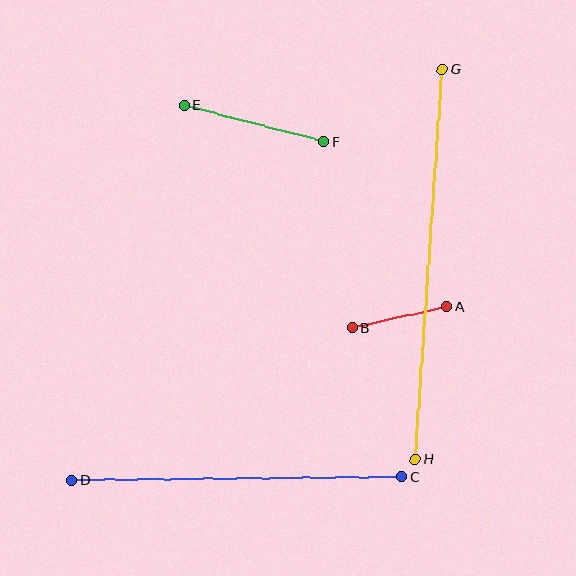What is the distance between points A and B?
The distance is approximately 96 pixels.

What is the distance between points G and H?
The distance is approximately 390 pixels.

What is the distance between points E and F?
The distance is approximately 145 pixels.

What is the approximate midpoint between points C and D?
The midpoint is at approximately (237, 478) pixels.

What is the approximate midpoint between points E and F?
The midpoint is at approximately (254, 123) pixels.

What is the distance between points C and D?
The distance is approximately 330 pixels.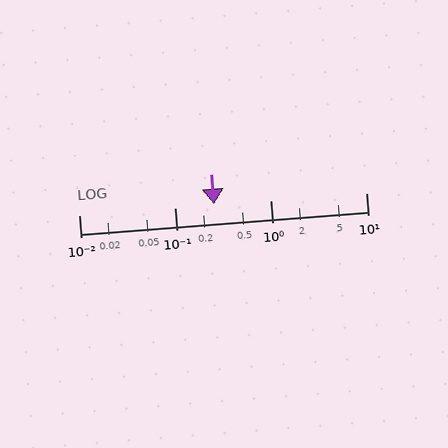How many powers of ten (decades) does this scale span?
The scale spans 3 decades, from 0.01 to 10.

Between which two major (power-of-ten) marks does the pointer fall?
The pointer is between 0.1 and 1.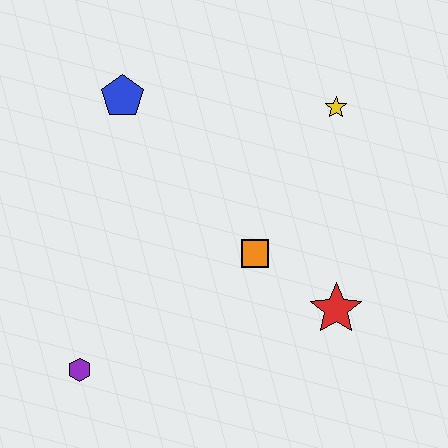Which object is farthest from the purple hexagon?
The yellow star is farthest from the purple hexagon.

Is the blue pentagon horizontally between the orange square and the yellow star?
No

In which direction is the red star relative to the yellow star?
The red star is below the yellow star.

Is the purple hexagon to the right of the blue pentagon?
No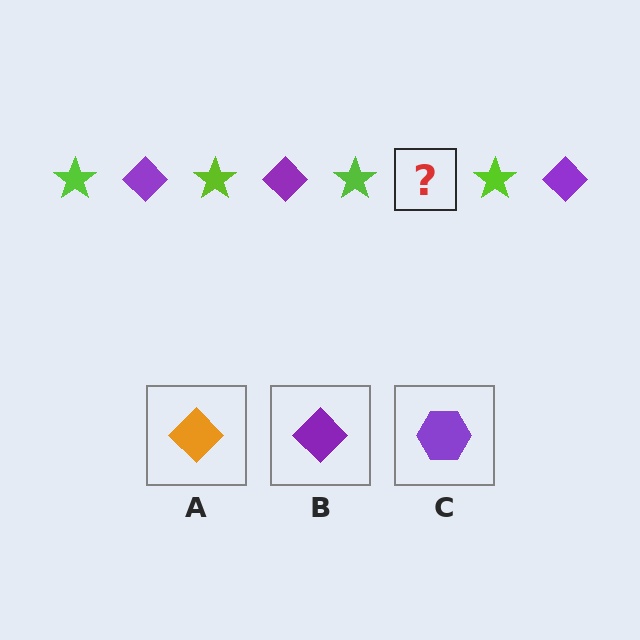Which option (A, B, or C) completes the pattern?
B.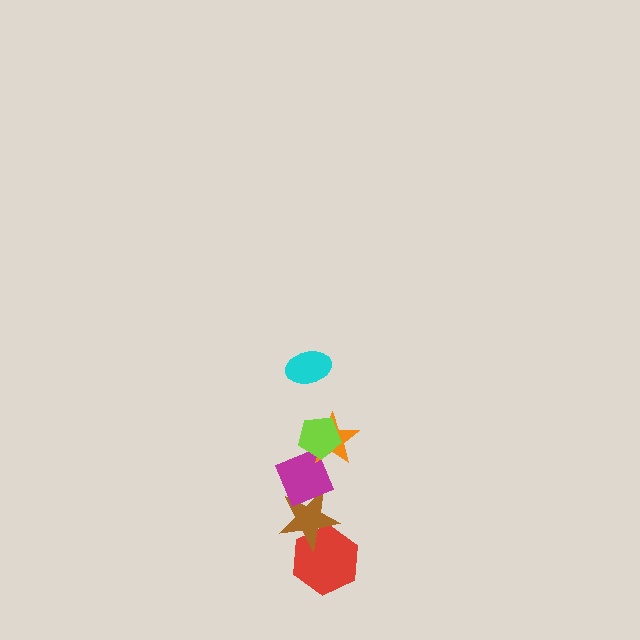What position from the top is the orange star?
The orange star is 3rd from the top.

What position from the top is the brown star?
The brown star is 5th from the top.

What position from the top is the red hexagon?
The red hexagon is 6th from the top.